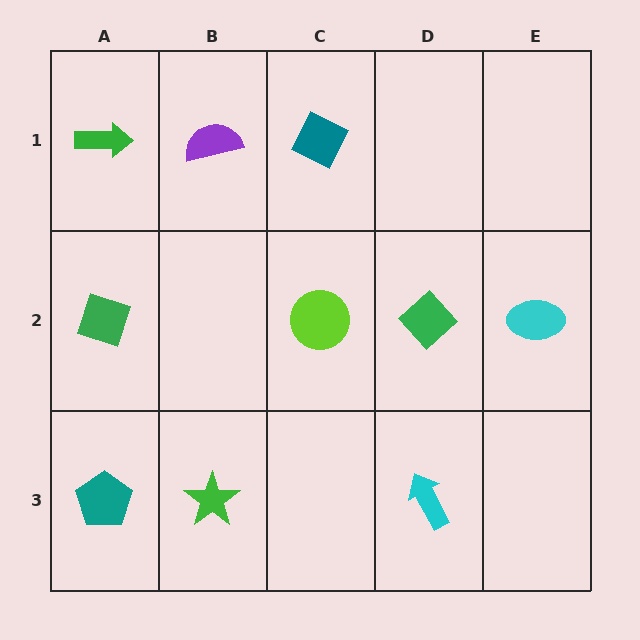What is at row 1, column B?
A purple semicircle.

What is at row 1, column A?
A green arrow.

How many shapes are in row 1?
3 shapes.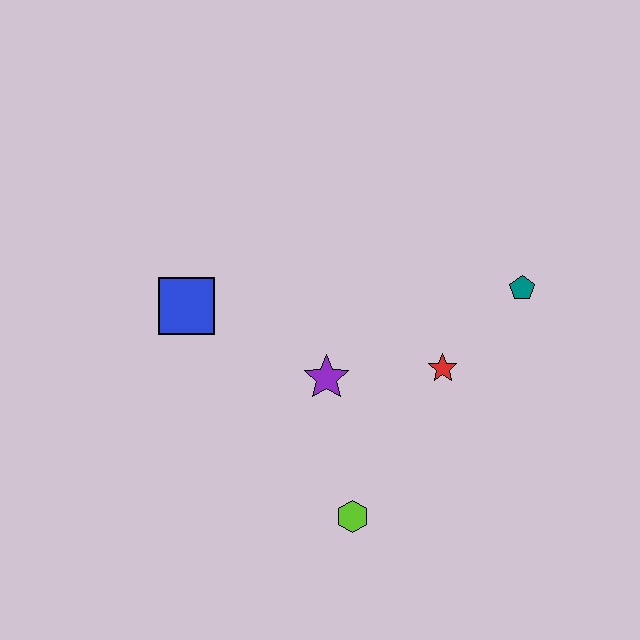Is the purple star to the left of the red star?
Yes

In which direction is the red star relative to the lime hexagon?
The red star is above the lime hexagon.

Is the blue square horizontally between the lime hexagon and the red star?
No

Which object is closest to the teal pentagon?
The red star is closest to the teal pentagon.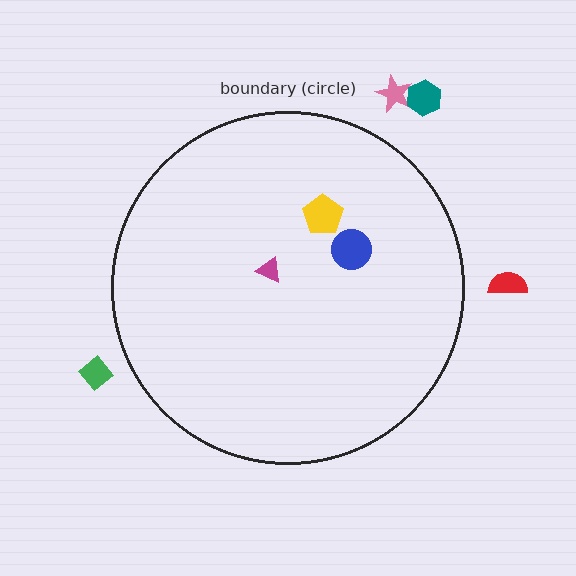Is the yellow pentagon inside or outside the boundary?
Inside.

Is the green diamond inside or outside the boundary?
Outside.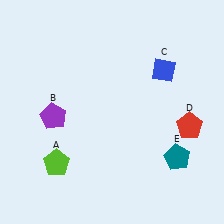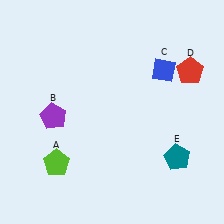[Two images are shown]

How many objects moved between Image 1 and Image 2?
1 object moved between the two images.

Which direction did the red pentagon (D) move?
The red pentagon (D) moved up.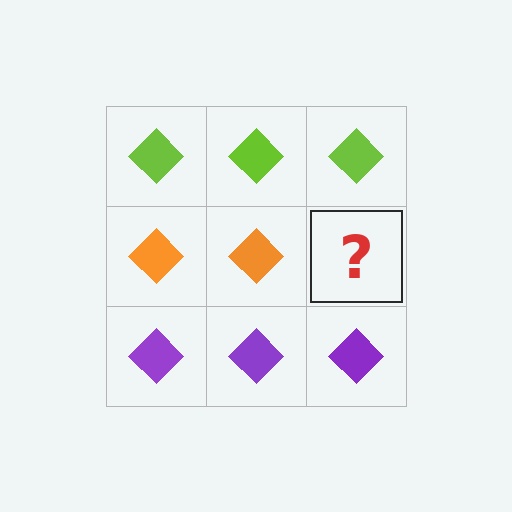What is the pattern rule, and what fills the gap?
The rule is that each row has a consistent color. The gap should be filled with an orange diamond.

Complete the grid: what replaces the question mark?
The question mark should be replaced with an orange diamond.